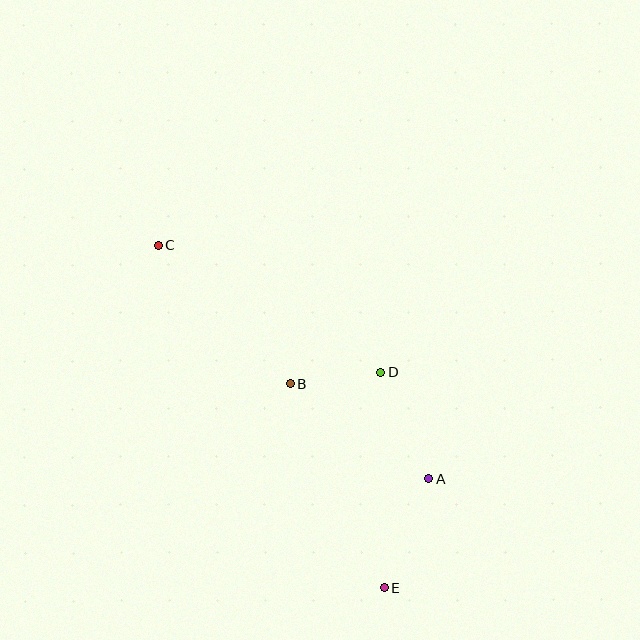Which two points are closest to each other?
Points B and D are closest to each other.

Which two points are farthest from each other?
Points C and E are farthest from each other.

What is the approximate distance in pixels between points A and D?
The distance between A and D is approximately 117 pixels.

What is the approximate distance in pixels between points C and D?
The distance between C and D is approximately 256 pixels.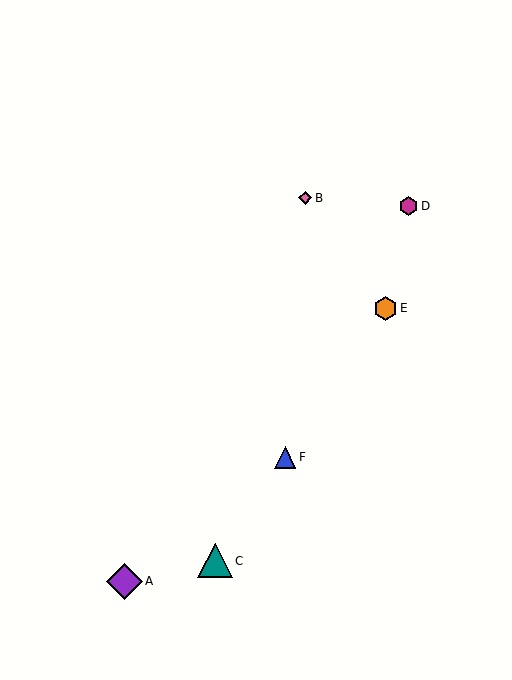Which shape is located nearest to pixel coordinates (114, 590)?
The purple diamond (labeled A) at (124, 581) is nearest to that location.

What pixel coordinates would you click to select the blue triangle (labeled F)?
Click at (285, 457) to select the blue triangle F.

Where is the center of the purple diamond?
The center of the purple diamond is at (124, 581).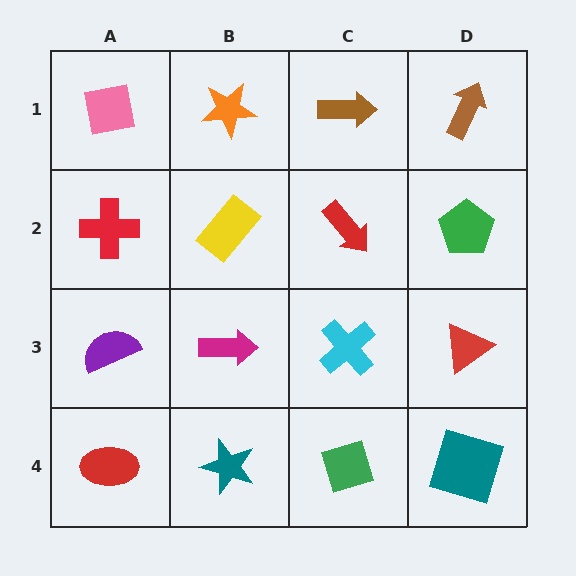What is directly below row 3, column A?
A red ellipse.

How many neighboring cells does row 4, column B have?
3.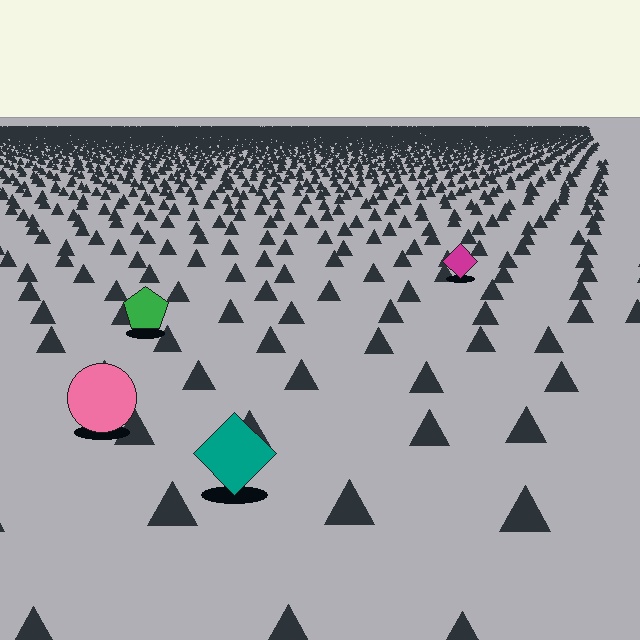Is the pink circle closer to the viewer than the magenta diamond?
Yes. The pink circle is closer — you can tell from the texture gradient: the ground texture is coarser near it.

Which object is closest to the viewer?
The teal diamond is closest. The texture marks near it are larger and more spread out.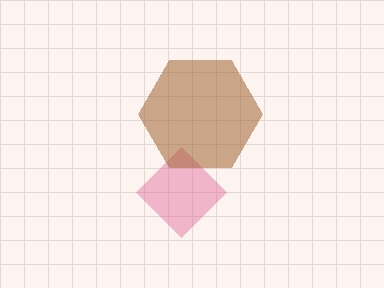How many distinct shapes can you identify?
There are 2 distinct shapes: a pink diamond, a brown hexagon.